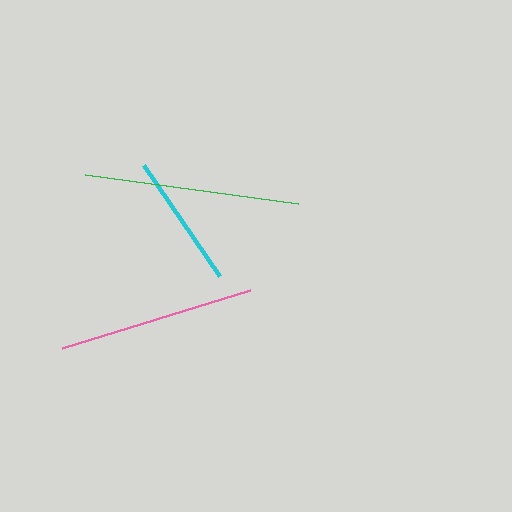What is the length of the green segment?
The green segment is approximately 215 pixels long.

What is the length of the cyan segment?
The cyan segment is approximately 135 pixels long.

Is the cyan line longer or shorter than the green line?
The green line is longer than the cyan line.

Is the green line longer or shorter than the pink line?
The green line is longer than the pink line.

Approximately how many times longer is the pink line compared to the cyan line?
The pink line is approximately 1.5 times the length of the cyan line.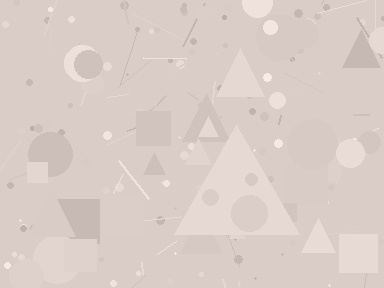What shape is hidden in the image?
A triangle is hidden in the image.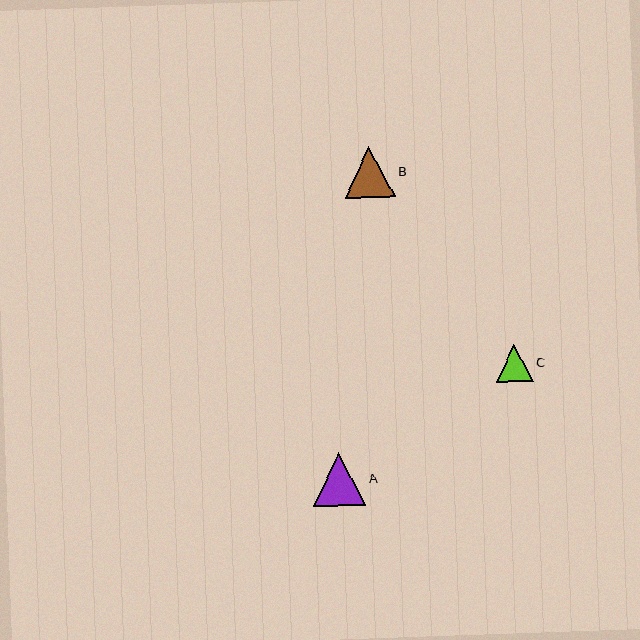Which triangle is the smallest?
Triangle C is the smallest with a size of approximately 37 pixels.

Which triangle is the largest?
Triangle A is the largest with a size of approximately 53 pixels.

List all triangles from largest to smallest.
From largest to smallest: A, B, C.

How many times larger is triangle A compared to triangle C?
Triangle A is approximately 1.4 times the size of triangle C.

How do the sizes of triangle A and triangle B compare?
Triangle A and triangle B are approximately the same size.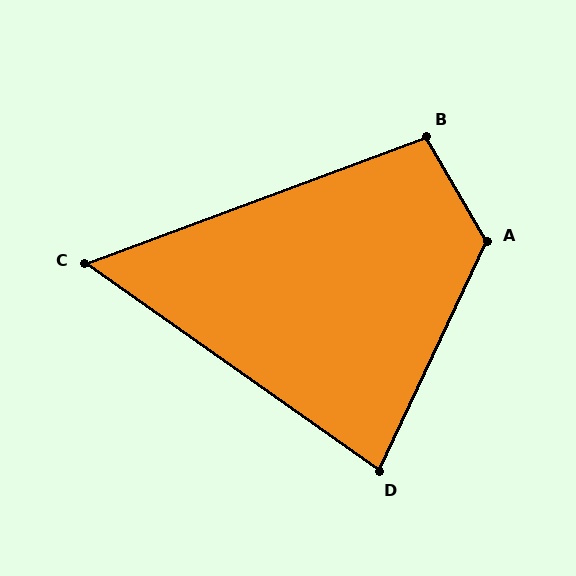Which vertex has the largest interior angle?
A, at approximately 124 degrees.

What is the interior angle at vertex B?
Approximately 100 degrees (obtuse).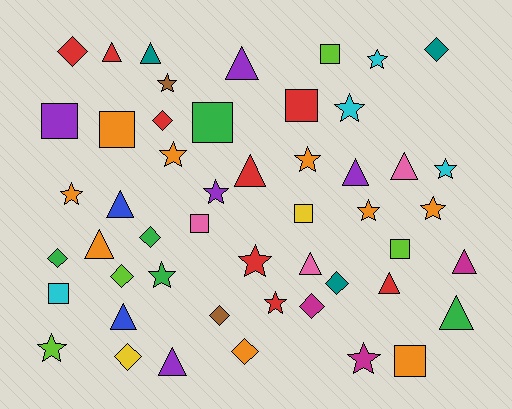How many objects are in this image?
There are 50 objects.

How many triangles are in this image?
There are 14 triangles.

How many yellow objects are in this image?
There are 2 yellow objects.